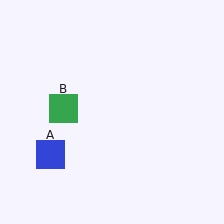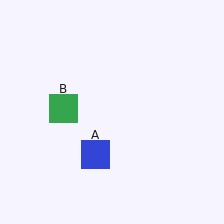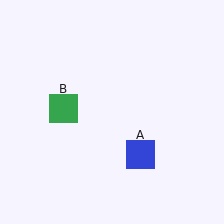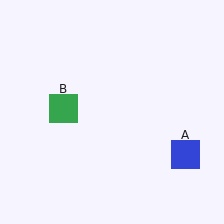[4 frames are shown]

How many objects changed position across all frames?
1 object changed position: blue square (object A).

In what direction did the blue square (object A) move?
The blue square (object A) moved right.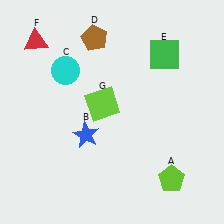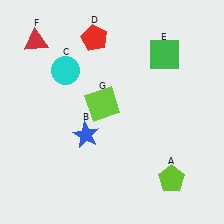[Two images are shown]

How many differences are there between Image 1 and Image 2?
There is 1 difference between the two images.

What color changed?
The pentagon (D) changed from brown in Image 1 to red in Image 2.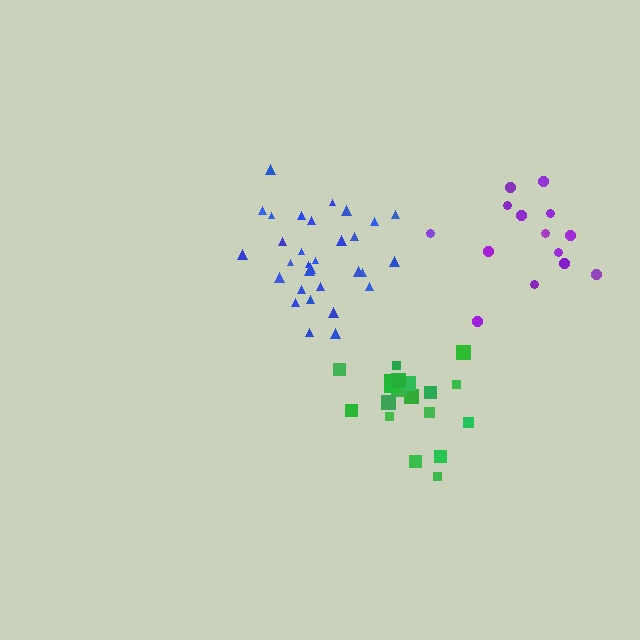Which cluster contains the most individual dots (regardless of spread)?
Blue (31).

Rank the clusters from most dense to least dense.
blue, green, purple.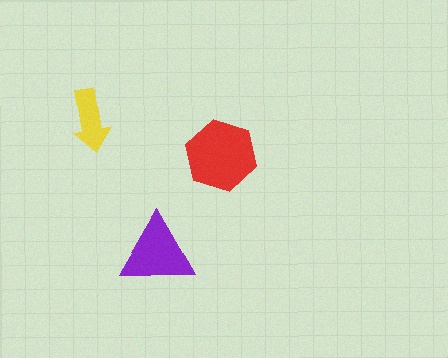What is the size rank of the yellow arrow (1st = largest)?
3rd.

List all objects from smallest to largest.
The yellow arrow, the purple triangle, the red hexagon.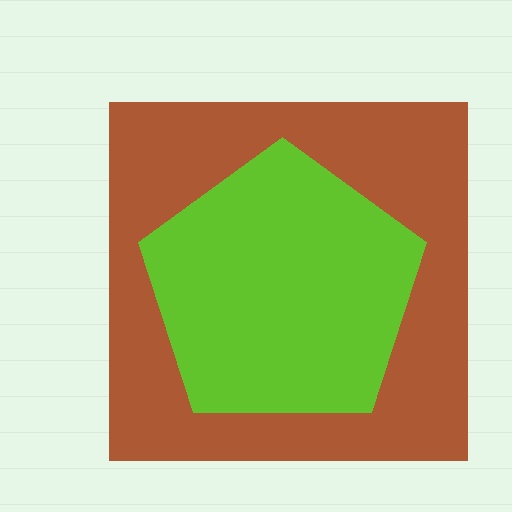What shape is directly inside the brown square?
The lime pentagon.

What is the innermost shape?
The lime pentagon.